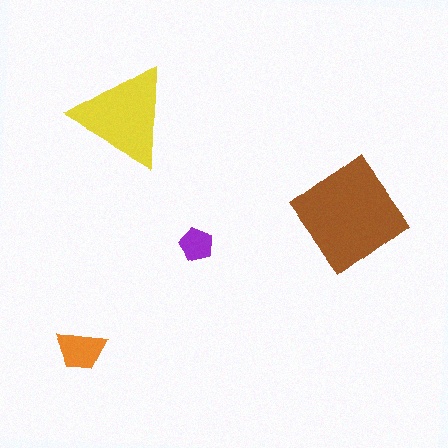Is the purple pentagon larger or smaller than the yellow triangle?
Smaller.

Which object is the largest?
The brown diamond.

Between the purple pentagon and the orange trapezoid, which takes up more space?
The orange trapezoid.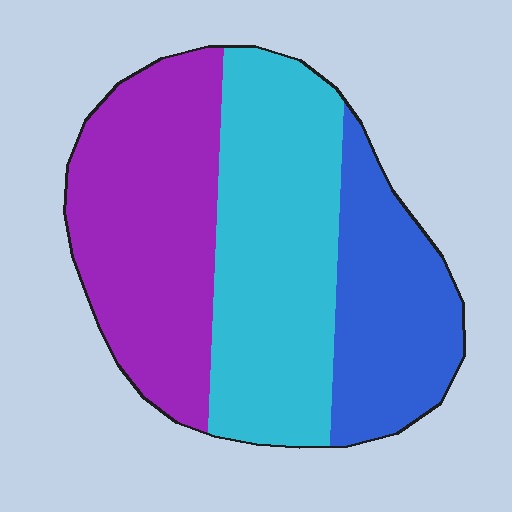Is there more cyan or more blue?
Cyan.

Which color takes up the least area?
Blue, at roughly 25%.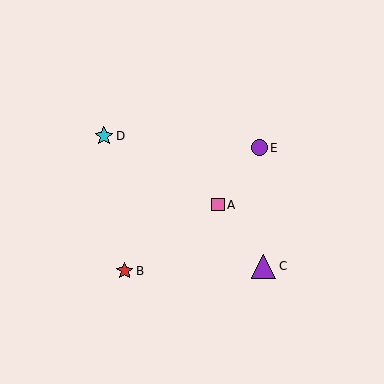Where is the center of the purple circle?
The center of the purple circle is at (260, 148).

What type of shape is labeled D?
Shape D is a cyan star.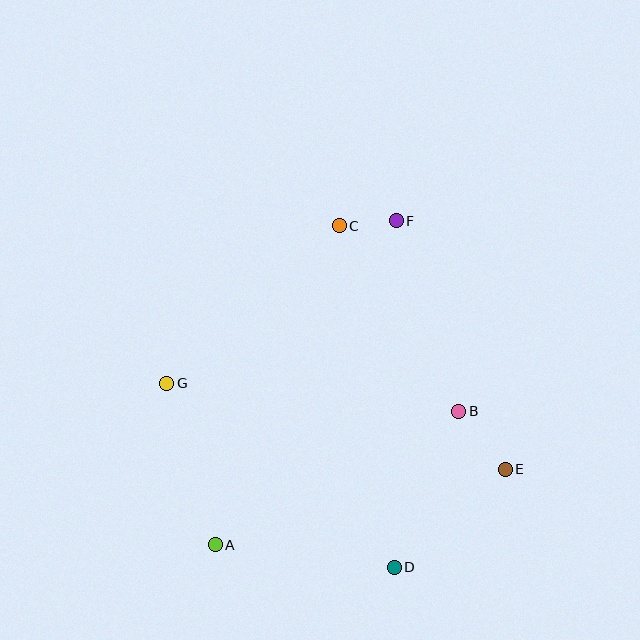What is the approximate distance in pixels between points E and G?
The distance between E and G is approximately 349 pixels.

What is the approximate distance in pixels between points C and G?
The distance between C and G is approximately 234 pixels.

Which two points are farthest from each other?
Points A and F are farthest from each other.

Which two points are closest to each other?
Points C and F are closest to each other.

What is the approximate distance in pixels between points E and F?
The distance between E and F is approximately 271 pixels.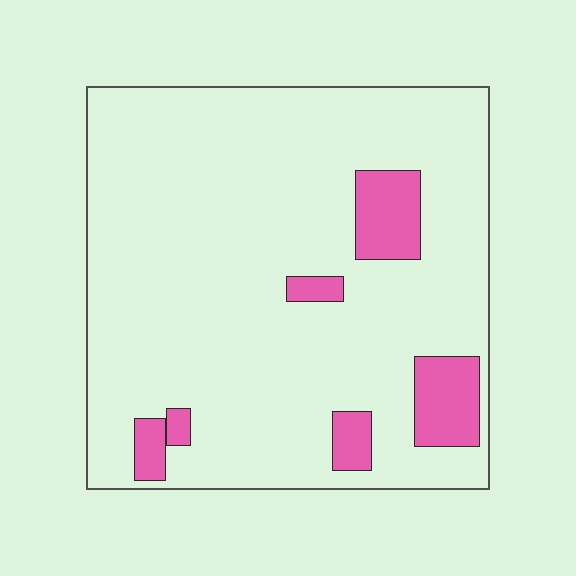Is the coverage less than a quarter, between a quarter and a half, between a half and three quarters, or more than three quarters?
Less than a quarter.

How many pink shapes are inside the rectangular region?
6.